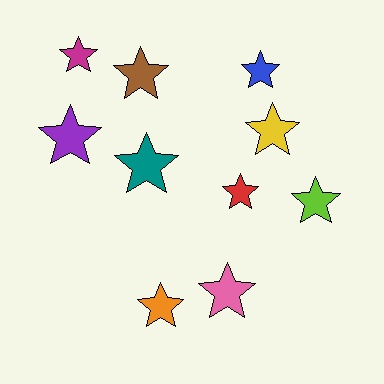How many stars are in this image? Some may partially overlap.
There are 10 stars.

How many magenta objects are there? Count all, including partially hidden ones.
There is 1 magenta object.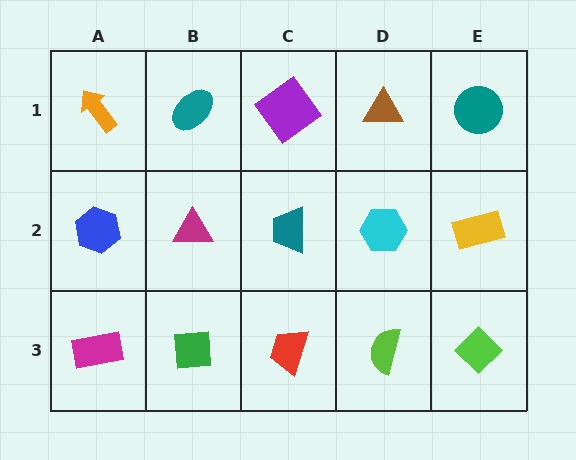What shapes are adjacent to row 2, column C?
A purple diamond (row 1, column C), a red trapezoid (row 3, column C), a magenta triangle (row 2, column B), a cyan hexagon (row 2, column D).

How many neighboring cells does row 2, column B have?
4.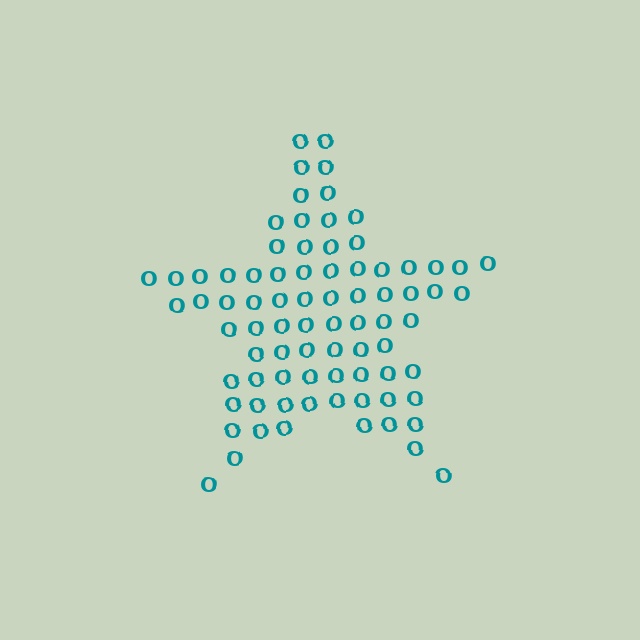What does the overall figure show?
The overall figure shows a star.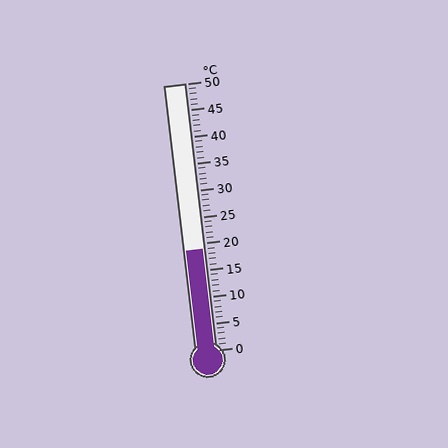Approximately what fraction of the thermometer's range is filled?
The thermometer is filled to approximately 40% of its range.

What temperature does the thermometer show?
The thermometer shows approximately 19°C.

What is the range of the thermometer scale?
The thermometer scale ranges from 0°C to 50°C.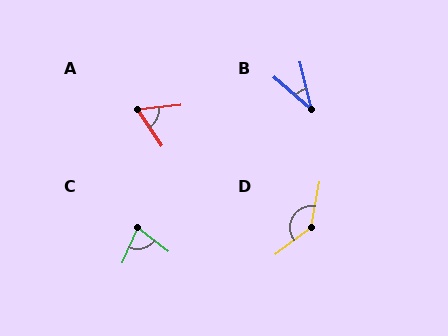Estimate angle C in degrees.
Approximately 76 degrees.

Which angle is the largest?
D, at approximately 138 degrees.